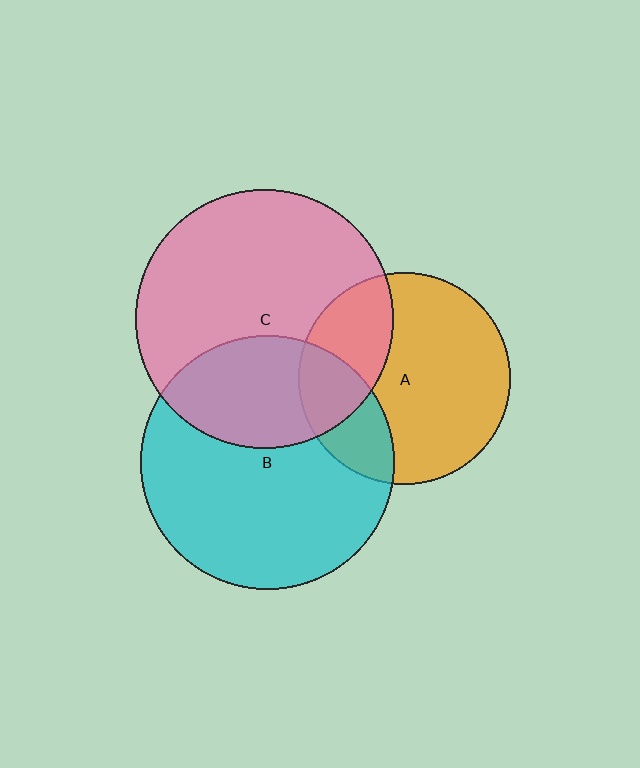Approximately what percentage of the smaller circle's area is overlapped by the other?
Approximately 35%.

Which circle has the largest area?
Circle C (pink).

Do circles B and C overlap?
Yes.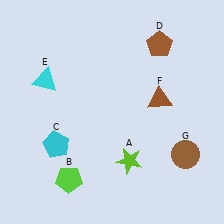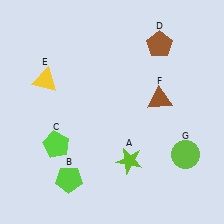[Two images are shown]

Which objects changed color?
C changed from cyan to lime. E changed from cyan to yellow. G changed from brown to lime.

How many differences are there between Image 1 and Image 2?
There are 3 differences between the two images.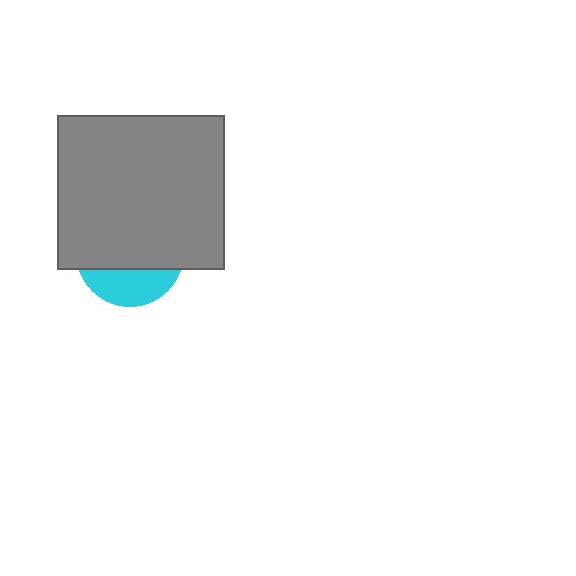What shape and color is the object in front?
The object in front is a gray rectangle.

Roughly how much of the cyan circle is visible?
A small part of it is visible (roughly 30%).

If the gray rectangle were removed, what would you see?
You would see the complete cyan circle.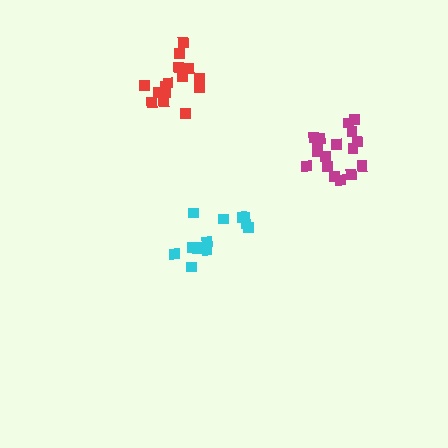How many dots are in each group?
Group 1: 15 dots, Group 2: 14 dots, Group 3: 18 dots (47 total).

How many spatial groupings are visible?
There are 3 spatial groupings.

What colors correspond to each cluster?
The clusters are colored: red, cyan, magenta.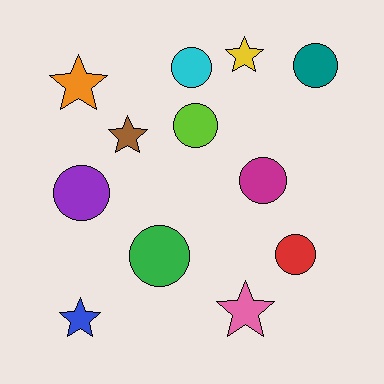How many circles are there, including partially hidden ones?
There are 7 circles.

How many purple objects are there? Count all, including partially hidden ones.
There is 1 purple object.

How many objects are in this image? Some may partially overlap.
There are 12 objects.